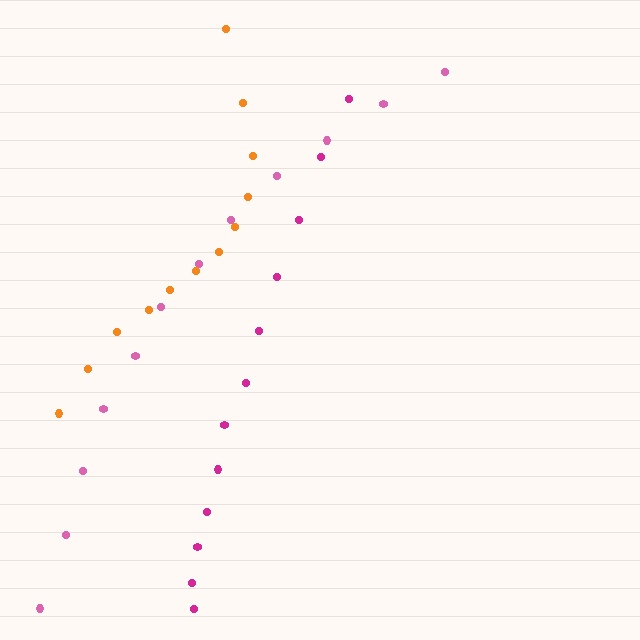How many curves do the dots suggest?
There are 3 distinct paths.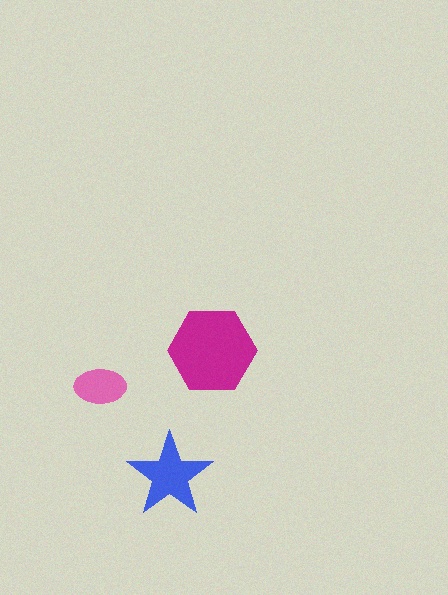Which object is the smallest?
The pink ellipse.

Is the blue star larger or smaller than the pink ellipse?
Larger.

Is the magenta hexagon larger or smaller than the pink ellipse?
Larger.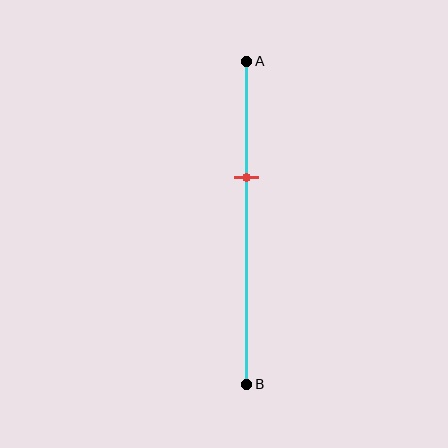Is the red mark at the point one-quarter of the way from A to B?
No, the mark is at about 35% from A, not at the 25% one-quarter point.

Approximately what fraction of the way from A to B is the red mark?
The red mark is approximately 35% of the way from A to B.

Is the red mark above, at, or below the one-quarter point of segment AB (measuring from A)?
The red mark is below the one-quarter point of segment AB.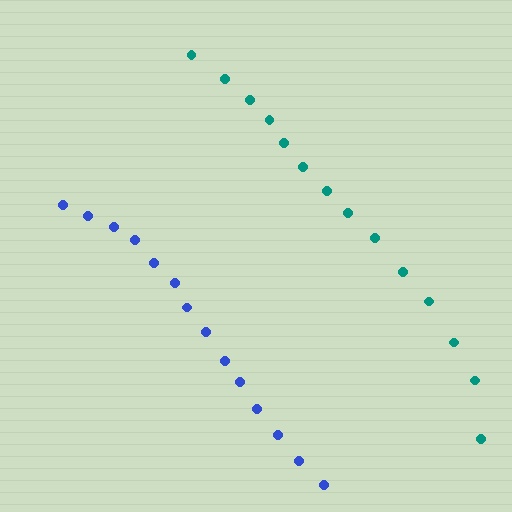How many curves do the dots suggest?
There are 2 distinct paths.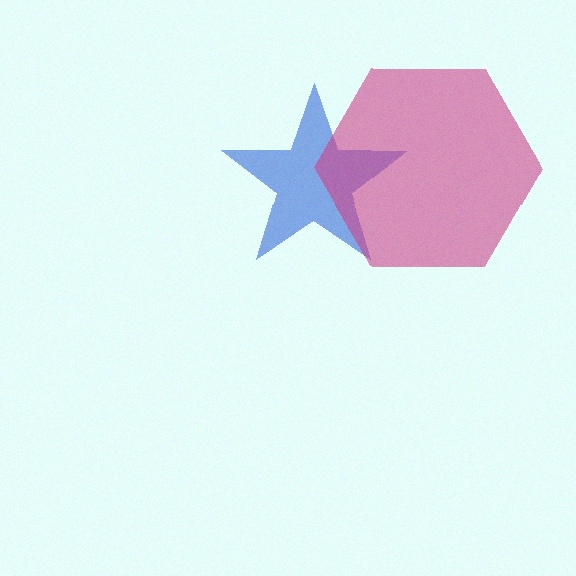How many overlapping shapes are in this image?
There are 2 overlapping shapes in the image.